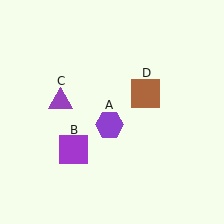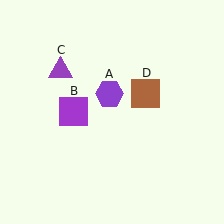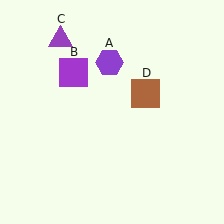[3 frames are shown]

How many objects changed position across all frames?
3 objects changed position: purple hexagon (object A), purple square (object B), purple triangle (object C).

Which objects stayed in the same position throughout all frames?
Brown square (object D) remained stationary.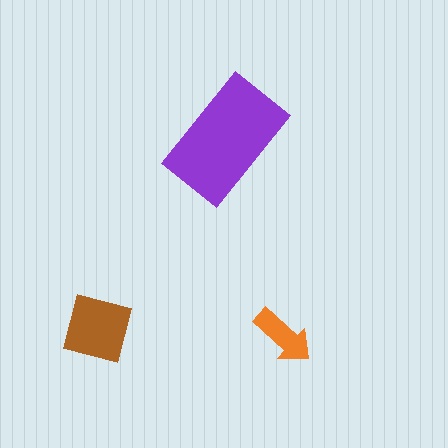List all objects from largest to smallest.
The purple rectangle, the brown square, the orange arrow.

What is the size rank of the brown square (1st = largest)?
2nd.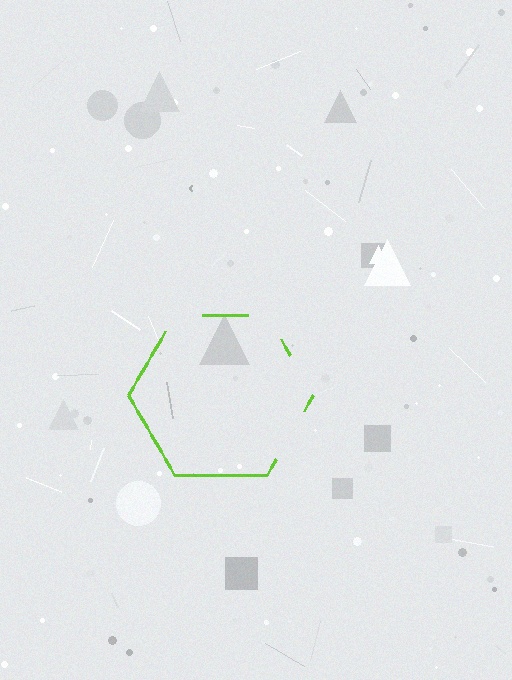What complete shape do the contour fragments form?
The contour fragments form a hexagon.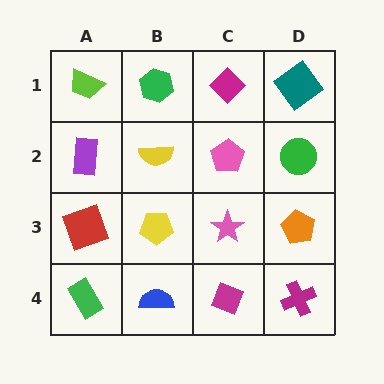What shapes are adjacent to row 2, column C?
A magenta diamond (row 1, column C), a pink star (row 3, column C), a yellow semicircle (row 2, column B), a green circle (row 2, column D).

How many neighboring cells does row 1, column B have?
3.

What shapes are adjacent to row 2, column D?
A teal diamond (row 1, column D), an orange pentagon (row 3, column D), a pink pentagon (row 2, column C).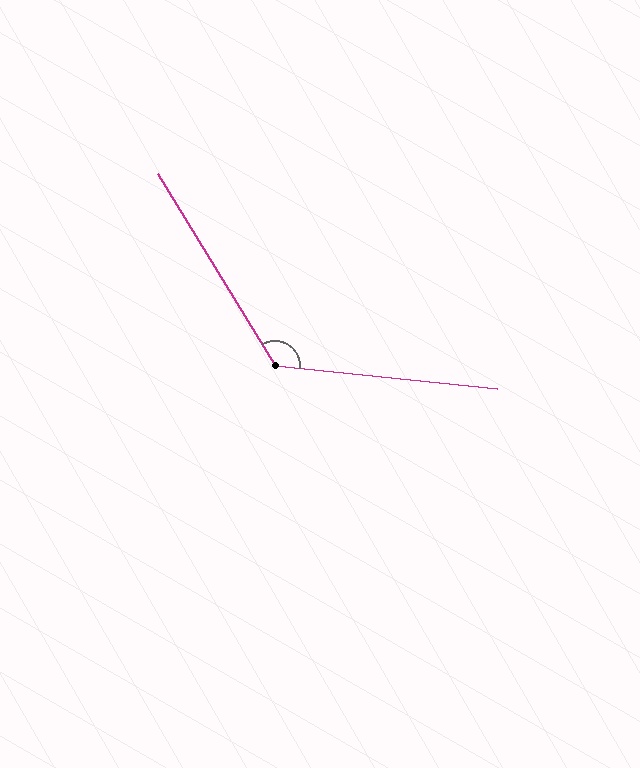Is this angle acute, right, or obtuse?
It is obtuse.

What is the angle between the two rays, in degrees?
Approximately 127 degrees.